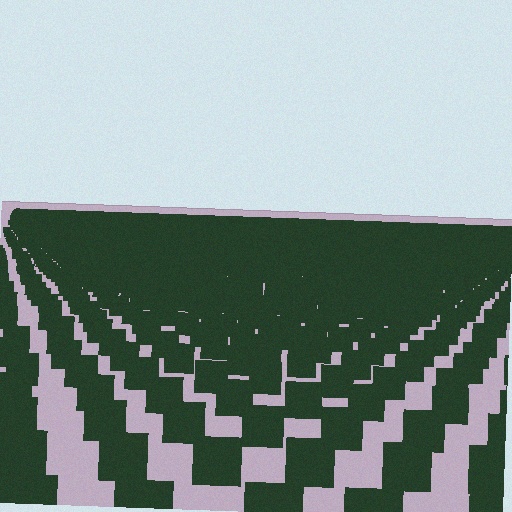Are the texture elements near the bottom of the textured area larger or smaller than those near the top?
Larger. Near the bottom, elements are closer to the viewer and appear at a bigger on-screen size.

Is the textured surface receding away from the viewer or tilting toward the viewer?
The surface is receding away from the viewer. Texture elements get smaller and denser toward the top.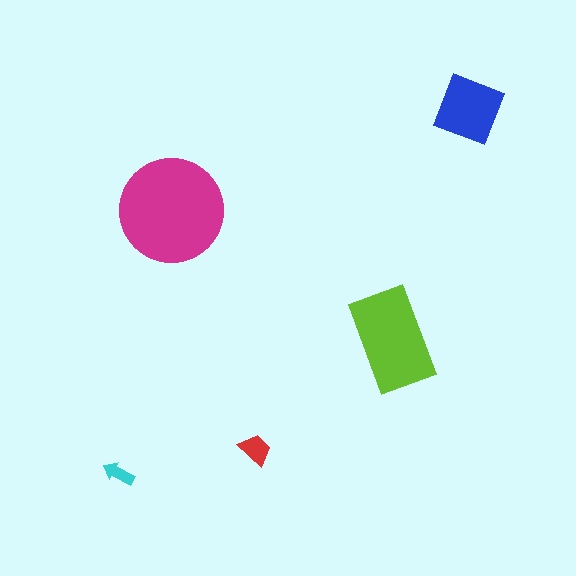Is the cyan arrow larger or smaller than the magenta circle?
Smaller.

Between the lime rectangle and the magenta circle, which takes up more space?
The magenta circle.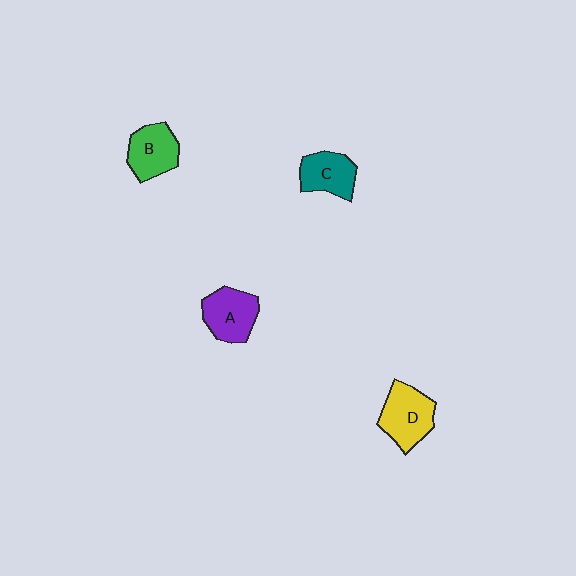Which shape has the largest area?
Shape D (yellow).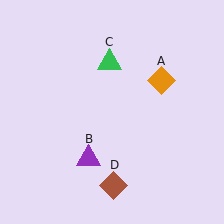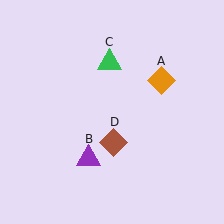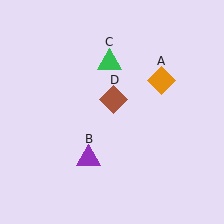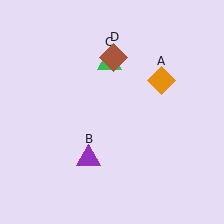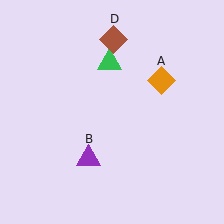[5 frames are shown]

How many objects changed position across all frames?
1 object changed position: brown diamond (object D).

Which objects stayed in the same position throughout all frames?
Orange diamond (object A) and purple triangle (object B) and green triangle (object C) remained stationary.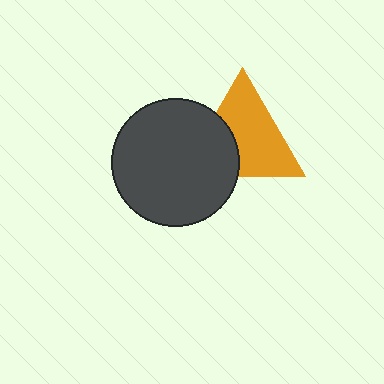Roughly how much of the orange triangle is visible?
Most of it is visible (roughly 66%).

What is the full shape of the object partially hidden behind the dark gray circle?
The partially hidden object is an orange triangle.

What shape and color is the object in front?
The object in front is a dark gray circle.